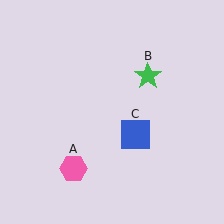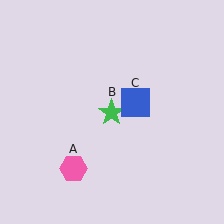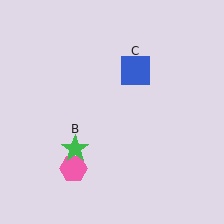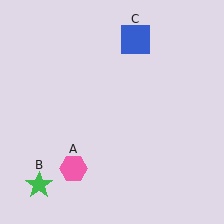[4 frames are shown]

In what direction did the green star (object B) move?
The green star (object B) moved down and to the left.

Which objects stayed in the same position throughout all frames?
Pink hexagon (object A) remained stationary.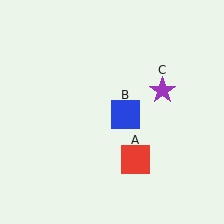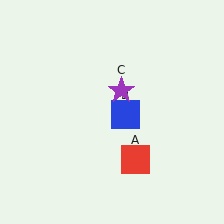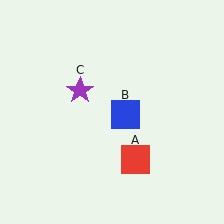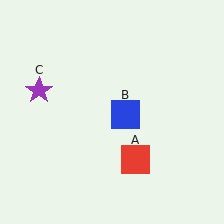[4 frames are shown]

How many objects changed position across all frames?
1 object changed position: purple star (object C).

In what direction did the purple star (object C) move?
The purple star (object C) moved left.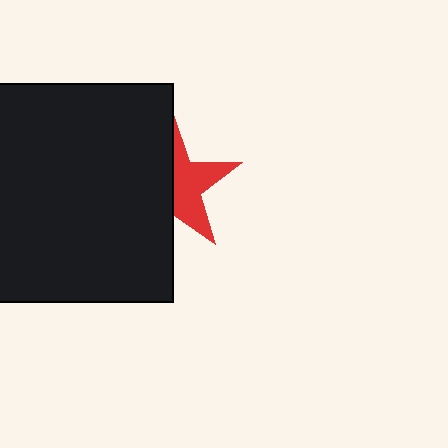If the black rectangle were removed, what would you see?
You would see the complete red star.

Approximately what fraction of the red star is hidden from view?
Roughly 52% of the red star is hidden behind the black rectangle.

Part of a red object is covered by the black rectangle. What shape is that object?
It is a star.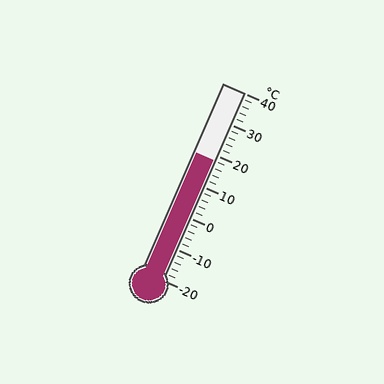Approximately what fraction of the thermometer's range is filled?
The thermometer is filled to approximately 65% of its range.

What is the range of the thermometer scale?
The thermometer scale ranges from -20°C to 40°C.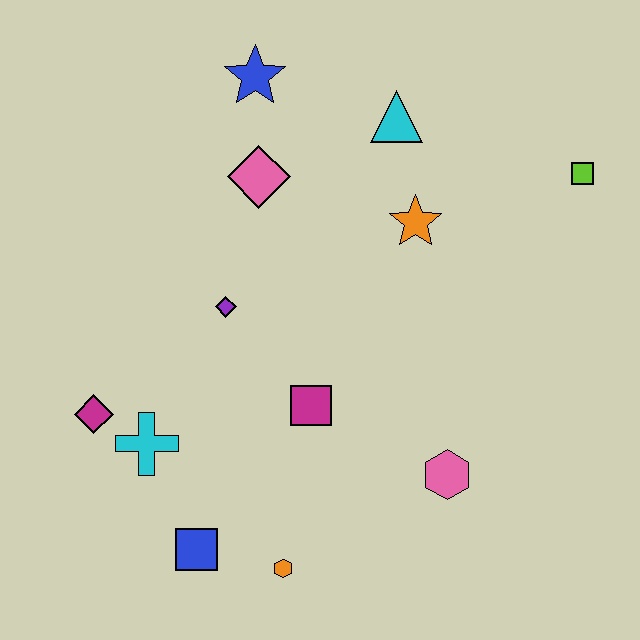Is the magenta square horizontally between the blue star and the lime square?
Yes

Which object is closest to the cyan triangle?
The orange star is closest to the cyan triangle.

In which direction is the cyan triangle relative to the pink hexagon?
The cyan triangle is above the pink hexagon.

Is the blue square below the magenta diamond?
Yes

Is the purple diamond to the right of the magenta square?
No